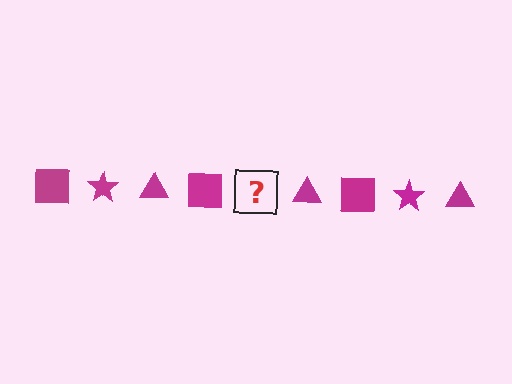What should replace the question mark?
The question mark should be replaced with a magenta star.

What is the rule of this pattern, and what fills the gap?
The rule is that the pattern cycles through square, star, triangle shapes in magenta. The gap should be filled with a magenta star.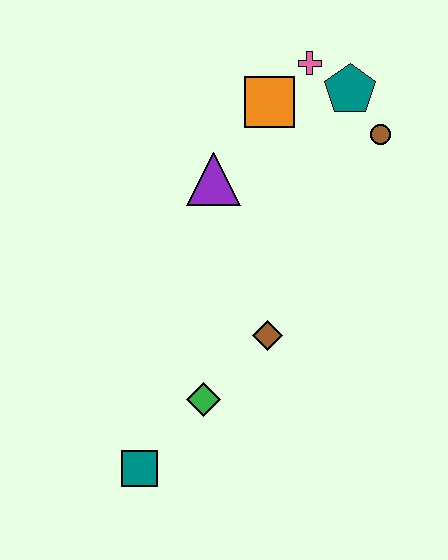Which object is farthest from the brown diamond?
The pink cross is farthest from the brown diamond.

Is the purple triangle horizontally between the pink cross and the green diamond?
Yes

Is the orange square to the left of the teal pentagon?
Yes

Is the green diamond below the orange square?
Yes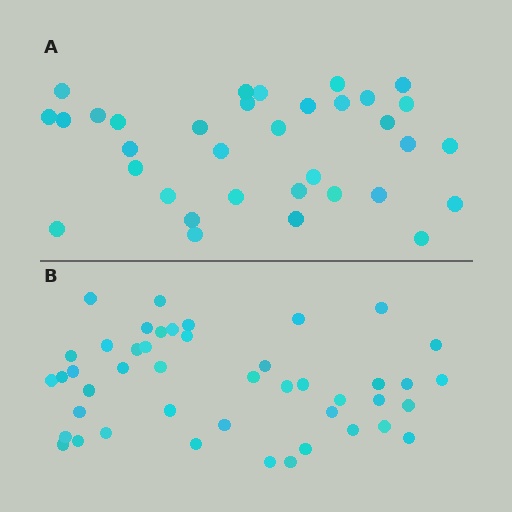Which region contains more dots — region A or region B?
Region B (the bottom region) has more dots.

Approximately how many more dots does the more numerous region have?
Region B has roughly 12 or so more dots than region A.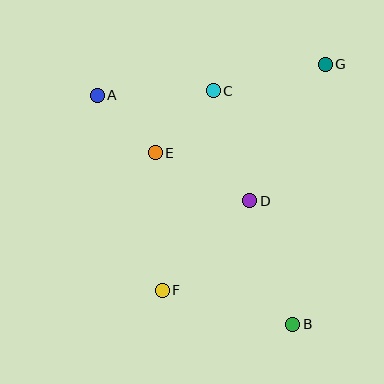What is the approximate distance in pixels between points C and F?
The distance between C and F is approximately 206 pixels.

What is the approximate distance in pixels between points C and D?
The distance between C and D is approximately 116 pixels.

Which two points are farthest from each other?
Points A and B are farthest from each other.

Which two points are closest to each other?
Points A and E are closest to each other.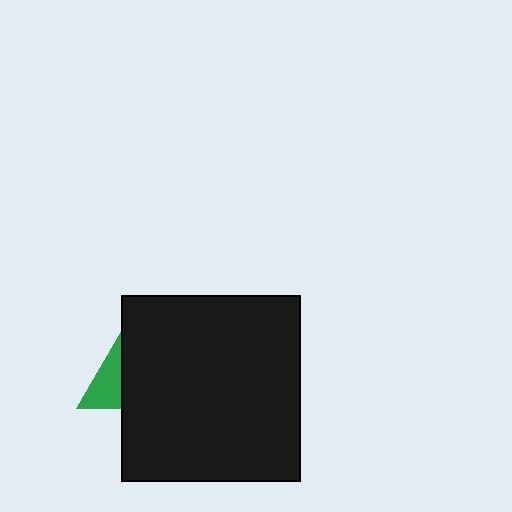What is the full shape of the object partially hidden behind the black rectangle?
The partially hidden object is a green triangle.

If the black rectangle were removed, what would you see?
You would see the complete green triangle.